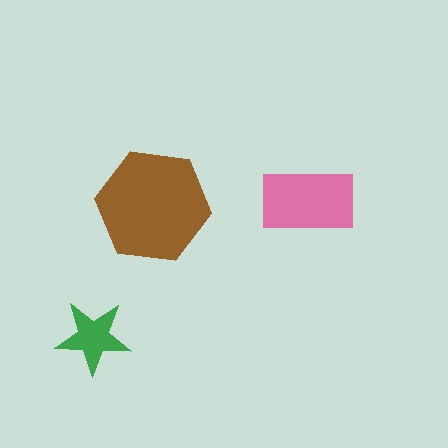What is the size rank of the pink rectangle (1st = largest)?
2nd.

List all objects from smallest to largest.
The green star, the pink rectangle, the brown hexagon.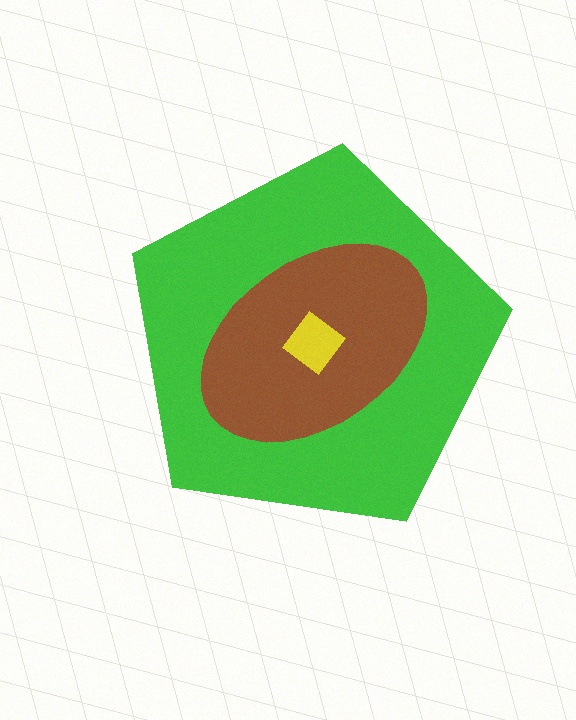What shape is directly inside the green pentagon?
The brown ellipse.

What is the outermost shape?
The green pentagon.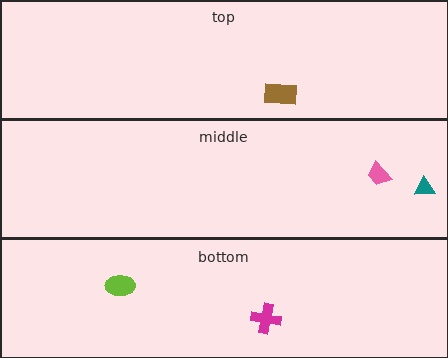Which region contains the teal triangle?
The middle region.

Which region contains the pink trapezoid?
The middle region.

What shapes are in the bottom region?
The magenta cross, the lime ellipse.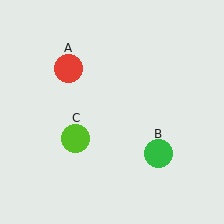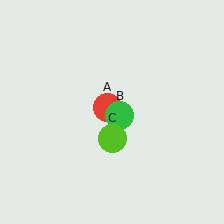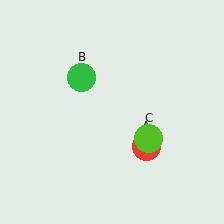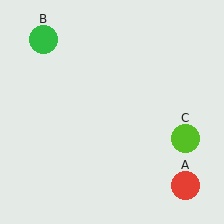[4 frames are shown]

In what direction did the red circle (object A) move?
The red circle (object A) moved down and to the right.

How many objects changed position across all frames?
3 objects changed position: red circle (object A), green circle (object B), lime circle (object C).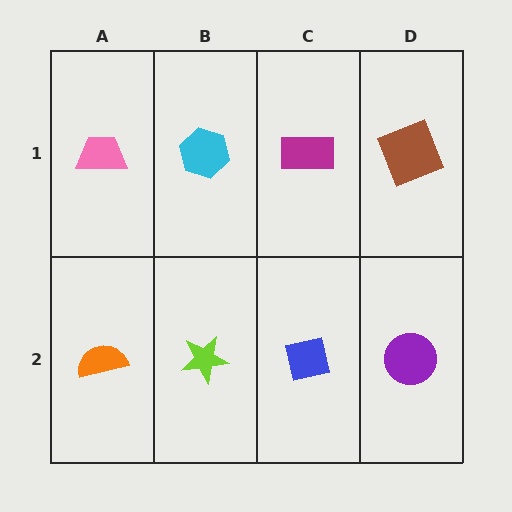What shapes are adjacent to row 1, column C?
A blue square (row 2, column C), a cyan hexagon (row 1, column B), a brown square (row 1, column D).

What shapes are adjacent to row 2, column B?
A cyan hexagon (row 1, column B), an orange semicircle (row 2, column A), a blue square (row 2, column C).